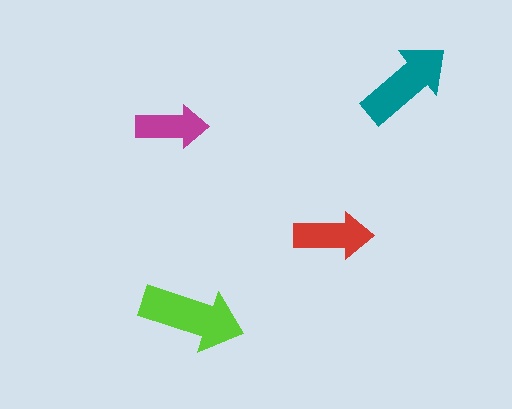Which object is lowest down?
The lime arrow is bottommost.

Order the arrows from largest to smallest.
the lime one, the teal one, the red one, the magenta one.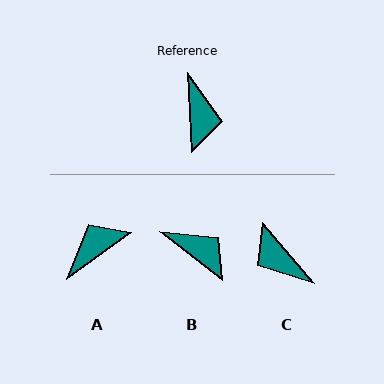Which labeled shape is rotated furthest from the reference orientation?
C, about 143 degrees away.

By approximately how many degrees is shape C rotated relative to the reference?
Approximately 143 degrees clockwise.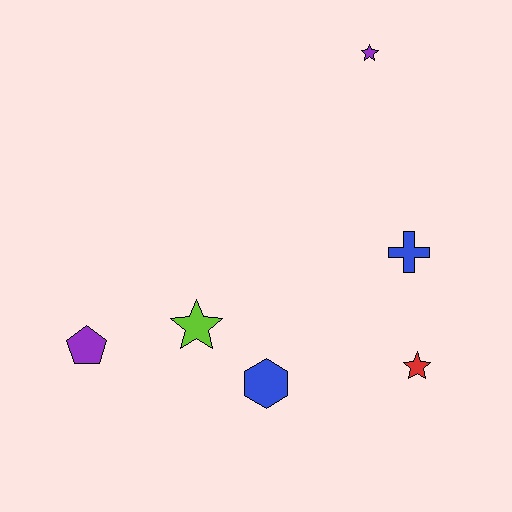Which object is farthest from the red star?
The purple pentagon is farthest from the red star.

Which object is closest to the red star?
The blue cross is closest to the red star.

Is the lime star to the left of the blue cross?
Yes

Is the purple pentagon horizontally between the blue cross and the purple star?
No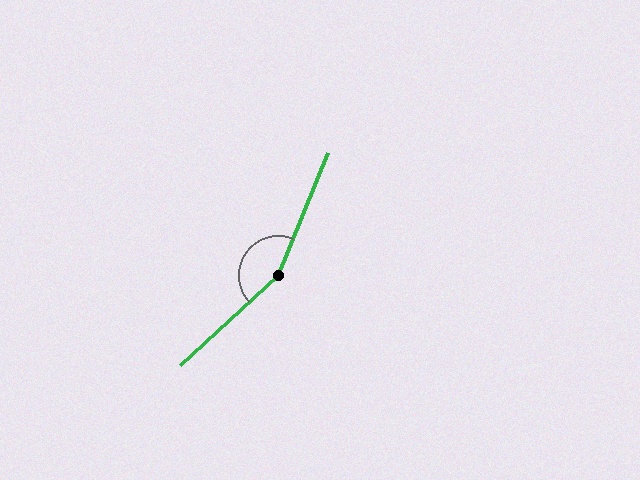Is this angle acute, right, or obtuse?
It is obtuse.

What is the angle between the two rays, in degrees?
Approximately 155 degrees.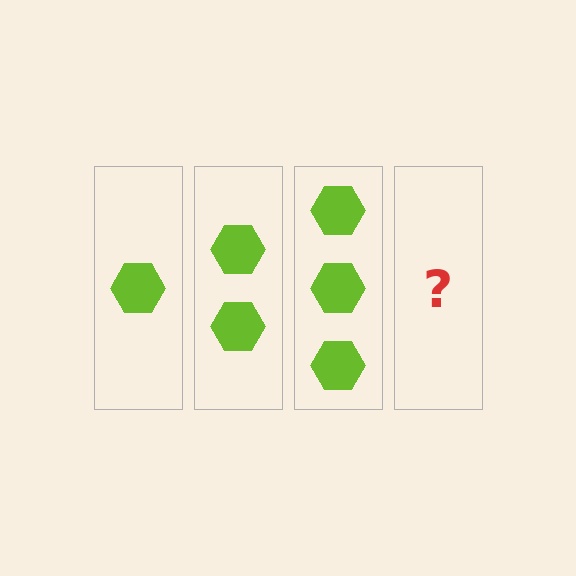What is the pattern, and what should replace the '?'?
The pattern is that each step adds one more hexagon. The '?' should be 4 hexagons.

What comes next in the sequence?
The next element should be 4 hexagons.